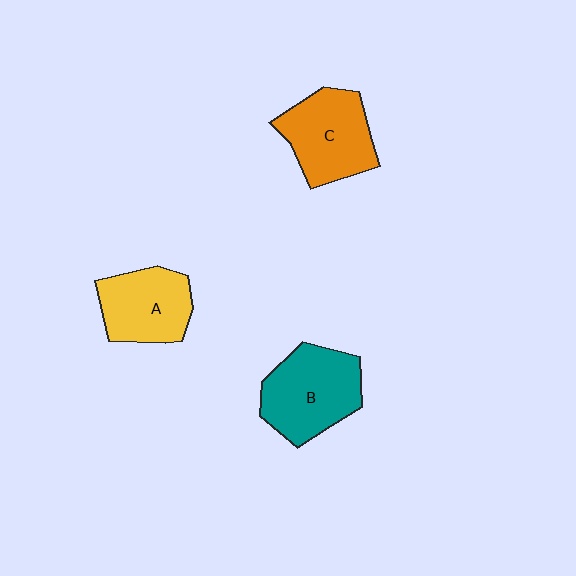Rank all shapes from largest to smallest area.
From largest to smallest: B (teal), C (orange), A (yellow).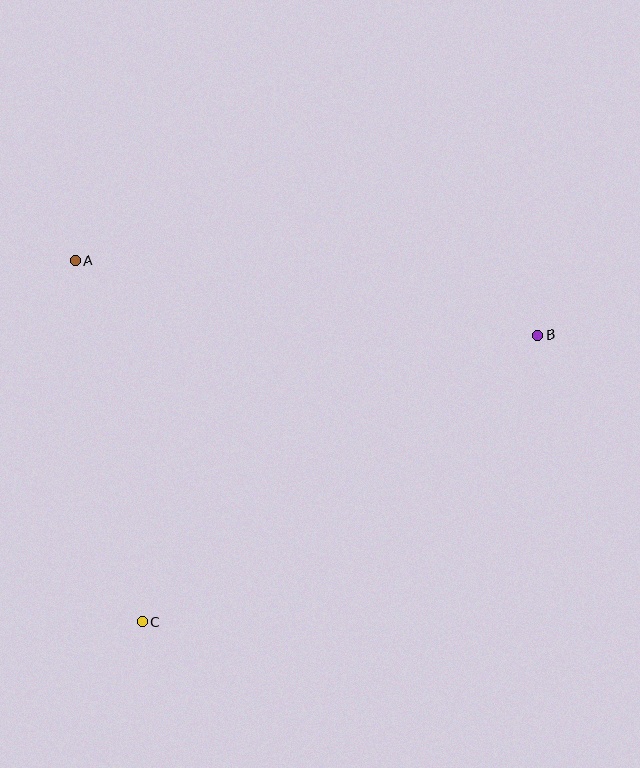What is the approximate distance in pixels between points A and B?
The distance between A and B is approximately 468 pixels.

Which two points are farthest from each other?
Points B and C are farthest from each other.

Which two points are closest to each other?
Points A and C are closest to each other.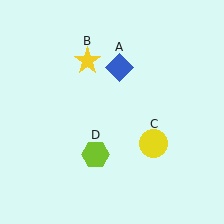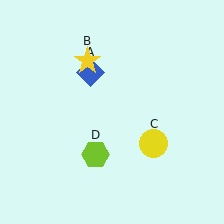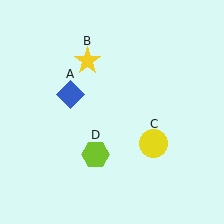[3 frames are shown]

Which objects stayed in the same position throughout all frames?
Yellow star (object B) and yellow circle (object C) and lime hexagon (object D) remained stationary.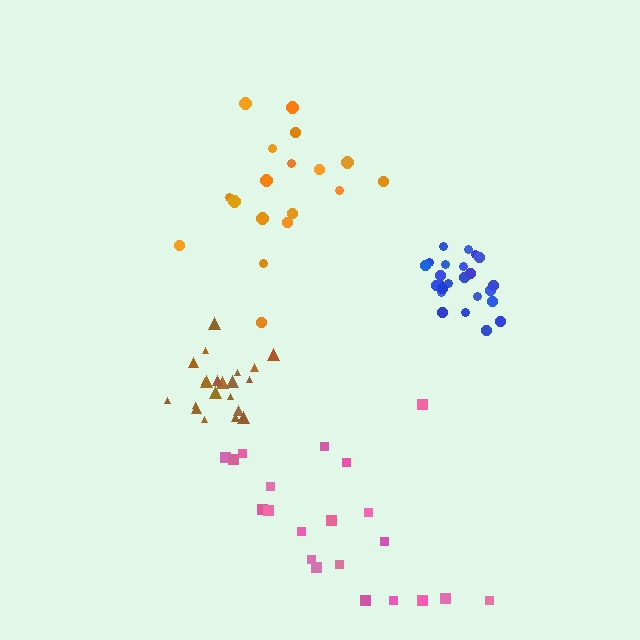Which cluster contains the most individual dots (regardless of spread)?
Blue (24).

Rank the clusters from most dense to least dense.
brown, blue, orange, pink.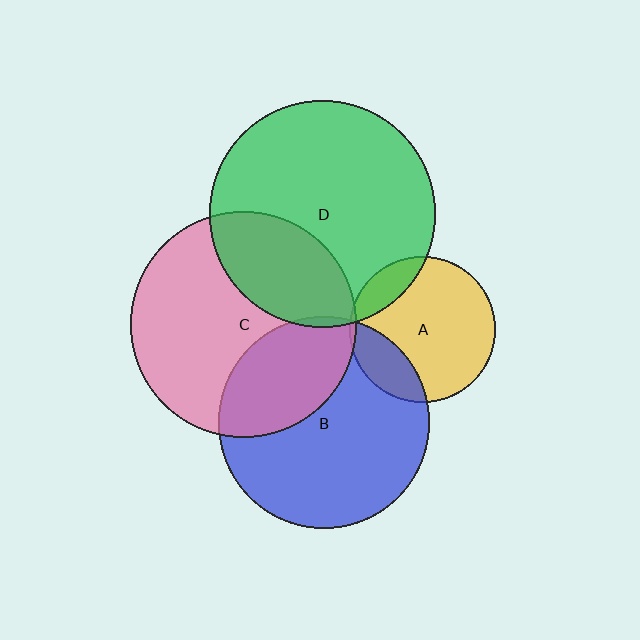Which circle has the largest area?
Circle D (green).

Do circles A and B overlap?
Yes.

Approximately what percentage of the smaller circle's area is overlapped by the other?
Approximately 20%.